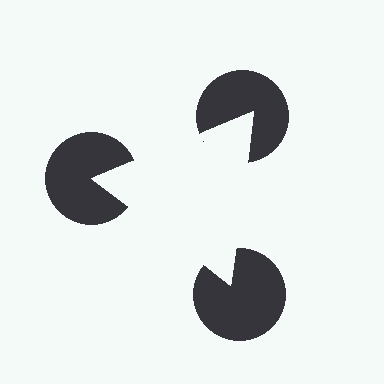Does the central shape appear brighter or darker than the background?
It typically appears slightly brighter than the background, even though no actual brightness change is drawn.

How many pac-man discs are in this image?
There are 3 — one at each vertex of the illusory triangle.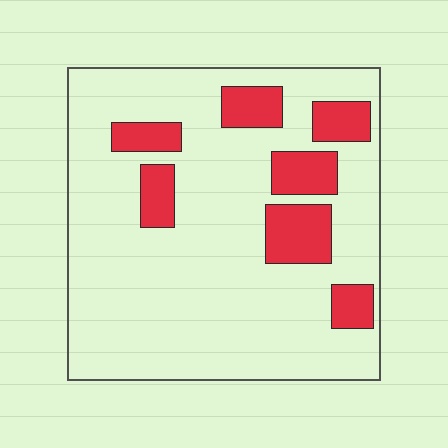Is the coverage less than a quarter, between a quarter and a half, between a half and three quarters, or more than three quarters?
Less than a quarter.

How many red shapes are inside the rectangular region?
7.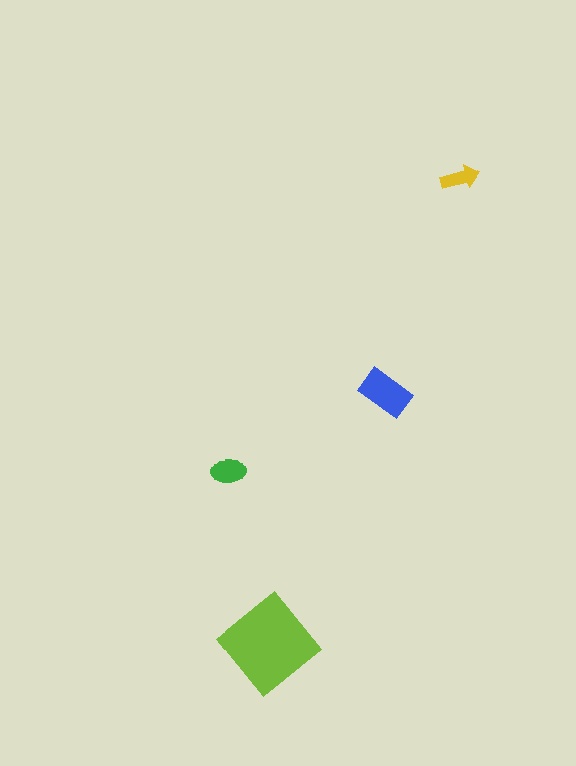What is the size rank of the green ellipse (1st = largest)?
3rd.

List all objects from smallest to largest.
The yellow arrow, the green ellipse, the blue rectangle, the lime diamond.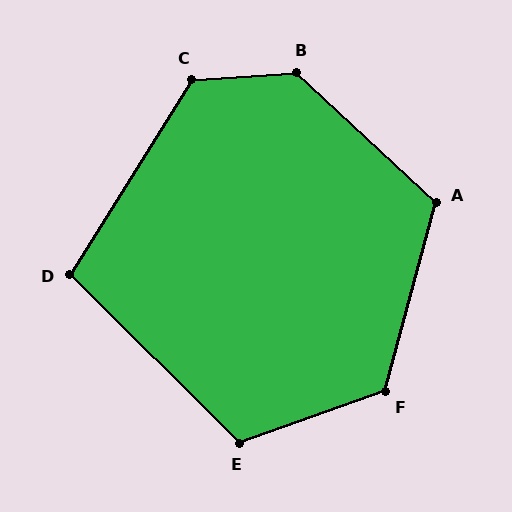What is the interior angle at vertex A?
Approximately 118 degrees (obtuse).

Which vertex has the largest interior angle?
B, at approximately 133 degrees.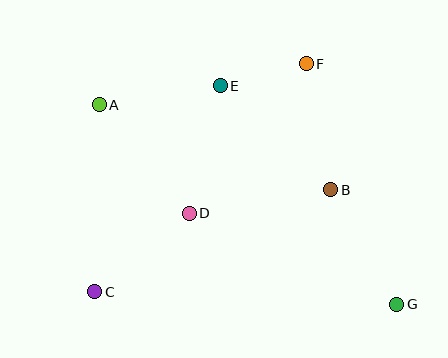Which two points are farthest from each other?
Points A and G are farthest from each other.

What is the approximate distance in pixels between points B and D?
The distance between B and D is approximately 143 pixels.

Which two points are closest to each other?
Points E and F are closest to each other.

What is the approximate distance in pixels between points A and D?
The distance between A and D is approximately 141 pixels.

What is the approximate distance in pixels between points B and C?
The distance between B and C is approximately 257 pixels.